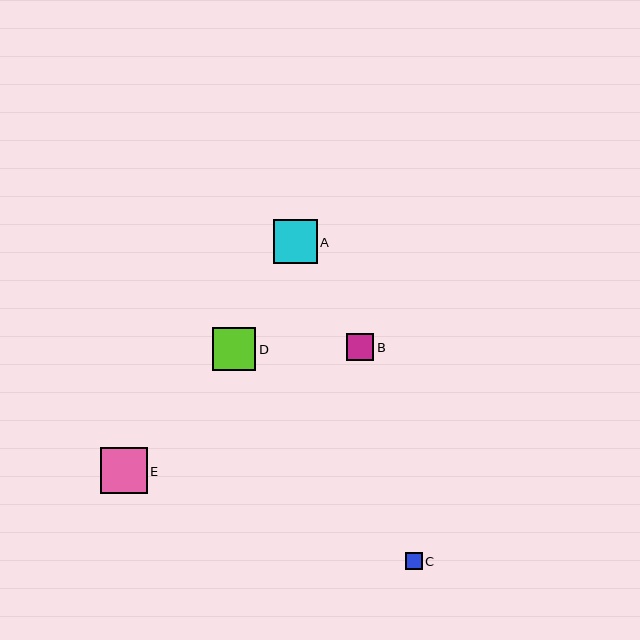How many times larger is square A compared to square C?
Square A is approximately 2.5 times the size of square C.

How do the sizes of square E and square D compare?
Square E and square D are approximately the same size.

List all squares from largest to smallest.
From largest to smallest: E, A, D, B, C.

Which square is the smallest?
Square C is the smallest with a size of approximately 17 pixels.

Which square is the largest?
Square E is the largest with a size of approximately 46 pixels.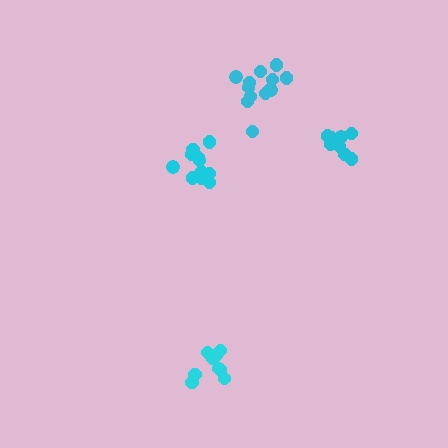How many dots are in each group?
Group 1: 8 dots, Group 2: 9 dots, Group 3: 12 dots, Group 4: 13 dots (42 total).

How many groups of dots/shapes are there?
There are 4 groups.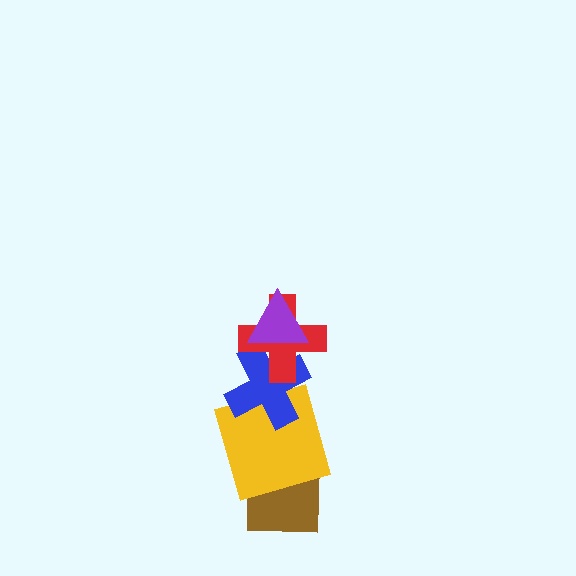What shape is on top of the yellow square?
The blue cross is on top of the yellow square.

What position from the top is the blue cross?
The blue cross is 3rd from the top.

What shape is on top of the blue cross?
The red cross is on top of the blue cross.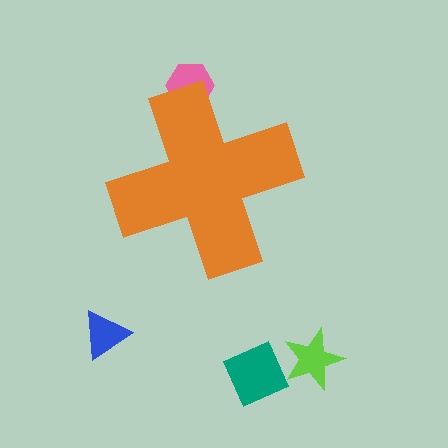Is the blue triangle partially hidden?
No, the blue triangle is fully visible.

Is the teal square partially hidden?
No, the teal square is fully visible.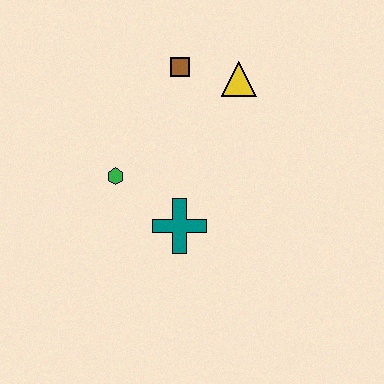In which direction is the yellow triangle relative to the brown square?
The yellow triangle is to the right of the brown square.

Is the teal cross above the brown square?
No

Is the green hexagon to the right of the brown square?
No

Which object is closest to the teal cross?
The green hexagon is closest to the teal cross.